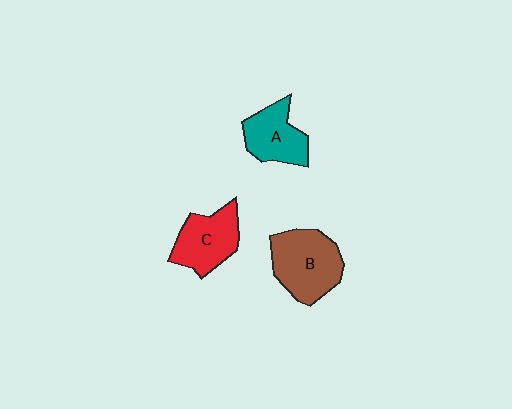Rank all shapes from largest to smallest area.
From largest to smallest: B (brown), C (red), A (teal).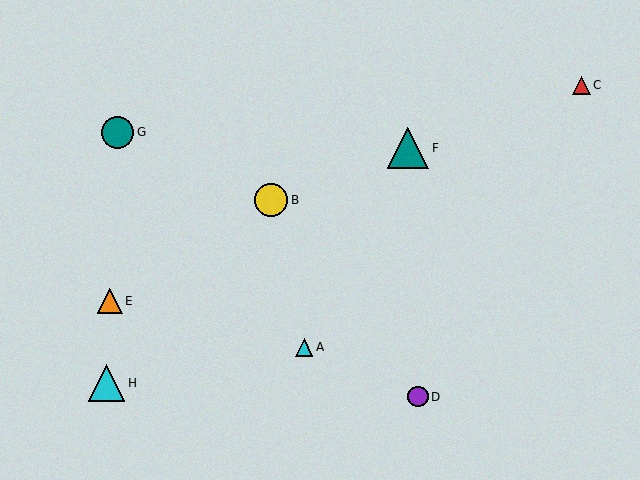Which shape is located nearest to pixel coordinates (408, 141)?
The teal triangle (labeled F) at (408, 148) is nearest to that location.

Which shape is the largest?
The teal triangle (labeled F) is the largest.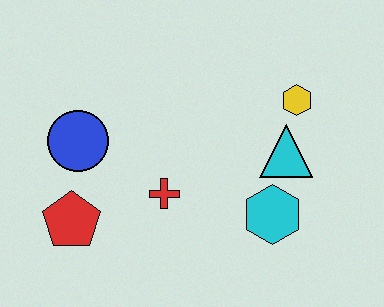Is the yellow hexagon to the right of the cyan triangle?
Yes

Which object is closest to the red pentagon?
The blue circle is closest to the red pentagon.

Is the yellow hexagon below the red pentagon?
No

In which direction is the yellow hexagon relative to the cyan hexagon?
The yellow hexagon is above the cyan hexagon.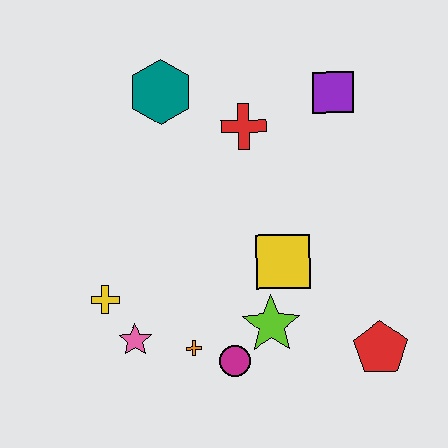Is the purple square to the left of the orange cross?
No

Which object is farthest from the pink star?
The purple square is farthest from the pink star.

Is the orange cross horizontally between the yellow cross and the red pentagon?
Yes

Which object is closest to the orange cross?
The magenta circle is closest to the orange cross.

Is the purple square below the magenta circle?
No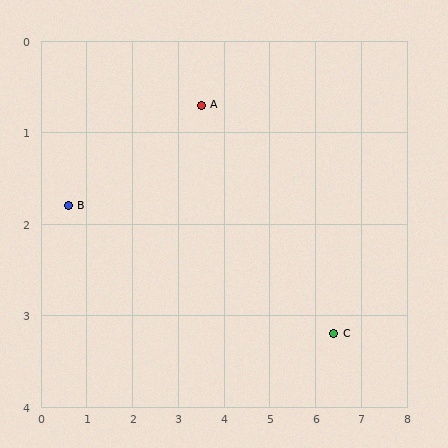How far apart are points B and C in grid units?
Points B and C are about 6.0 grid units apart.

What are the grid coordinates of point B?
Point B is at approximately (0.6, 1.8).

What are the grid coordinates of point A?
Point A is at approximately (3.5, 0.7).